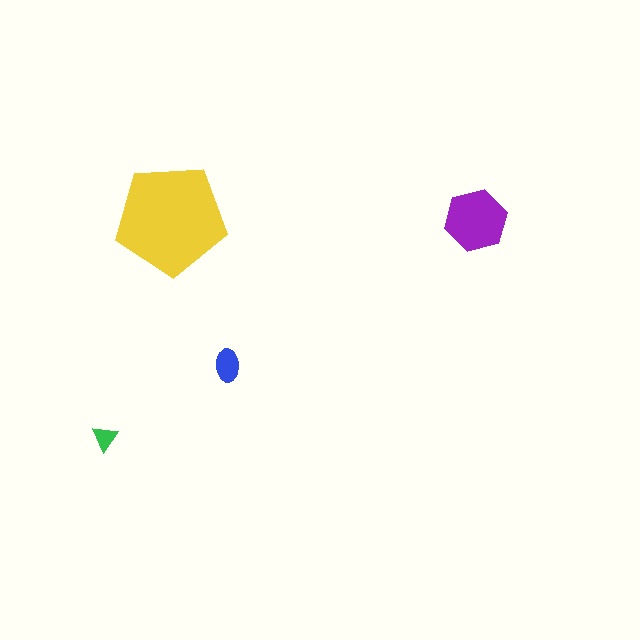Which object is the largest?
The yellow pentagon.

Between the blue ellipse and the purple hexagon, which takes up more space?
The purple hexagon.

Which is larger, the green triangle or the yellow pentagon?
The yellow pentagon.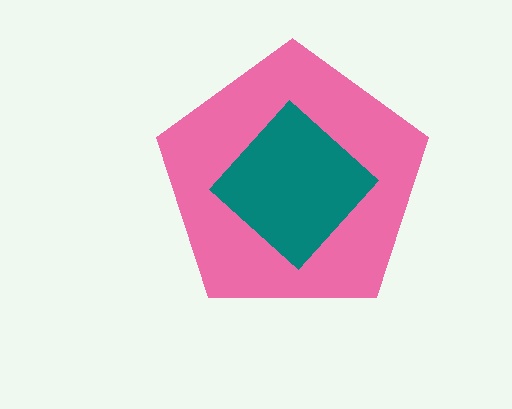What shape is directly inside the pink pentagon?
The teal diamond.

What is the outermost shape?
The pink pentagon.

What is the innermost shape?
The teal diamond.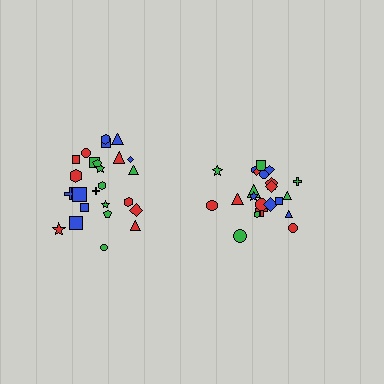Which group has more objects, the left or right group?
The left group.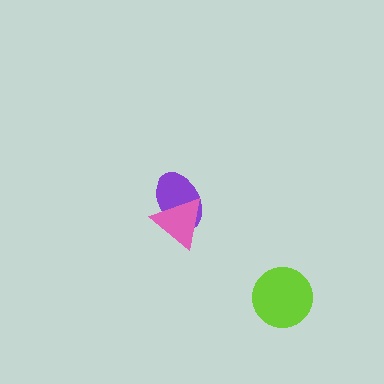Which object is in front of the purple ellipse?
The pink triangle is in front of the purple ellipse.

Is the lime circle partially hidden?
No, no other shape covers it.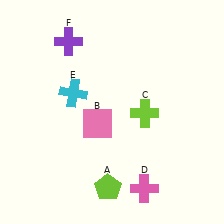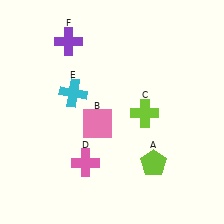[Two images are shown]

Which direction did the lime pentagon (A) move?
The lime pentagon (A) moved right.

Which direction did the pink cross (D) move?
The pink cross (D) moved left.